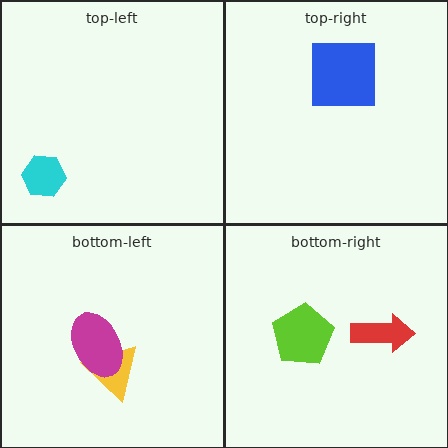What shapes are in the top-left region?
The cyan hexagon.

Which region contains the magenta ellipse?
The bottom-left region.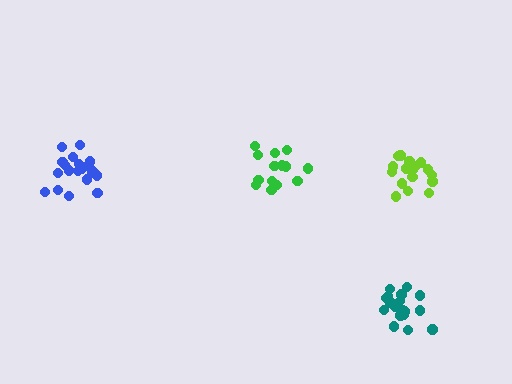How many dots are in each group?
Group 1: 15 dots, Group 2: 21 dots, Group 3: 18 dots, Group 4: 20 dots (74 total).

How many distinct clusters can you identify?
There are 4 distinct clusters.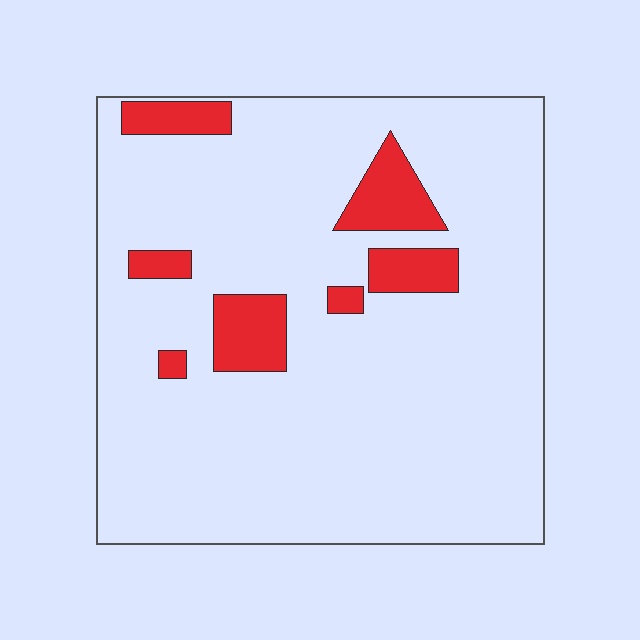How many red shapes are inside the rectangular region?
7.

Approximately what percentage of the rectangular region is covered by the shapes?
Approximately 10%.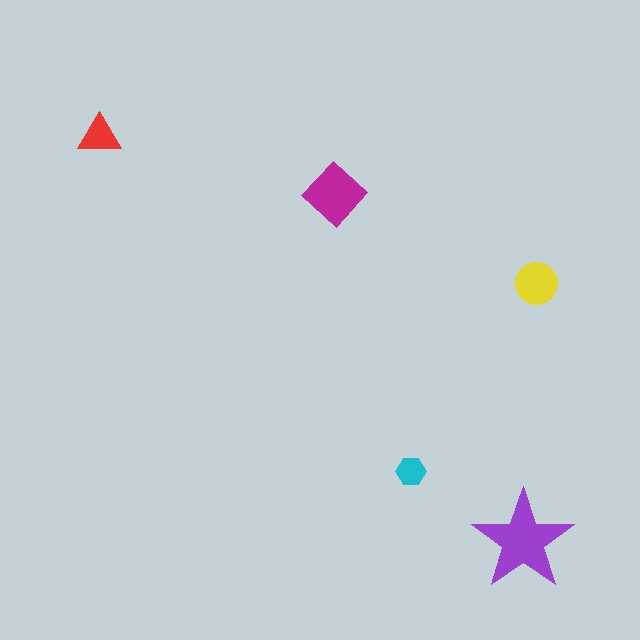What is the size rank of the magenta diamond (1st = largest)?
2nd.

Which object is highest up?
The red triangle is topmost.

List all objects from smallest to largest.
The cyan hexagon, the red triangle, the yellow circle, the magenta diamond, the purple star.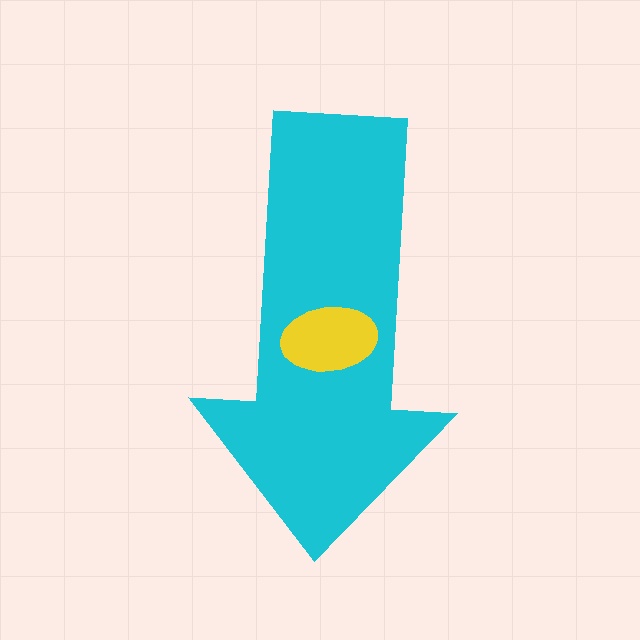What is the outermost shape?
The cyan arrow.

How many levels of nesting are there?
2.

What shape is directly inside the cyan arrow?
The yellow ellipse.